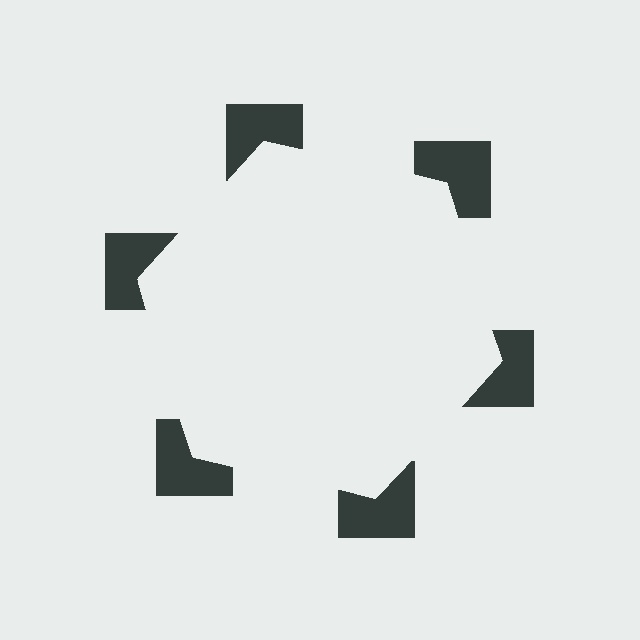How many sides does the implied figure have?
6 sides.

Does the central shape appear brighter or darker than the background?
It typically appears slightly brighter than the background, even though no actual brightness change is drawn.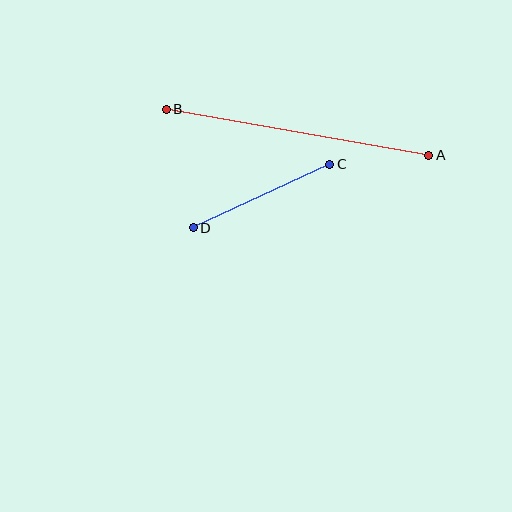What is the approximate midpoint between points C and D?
The midpoint is at approximately (262, 196) pixels.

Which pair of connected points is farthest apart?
Points A and B are farthest apart.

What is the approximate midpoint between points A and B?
The midpoint is at approximately (297, 132) pixels.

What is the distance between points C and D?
The distance is approximately 151 pixels.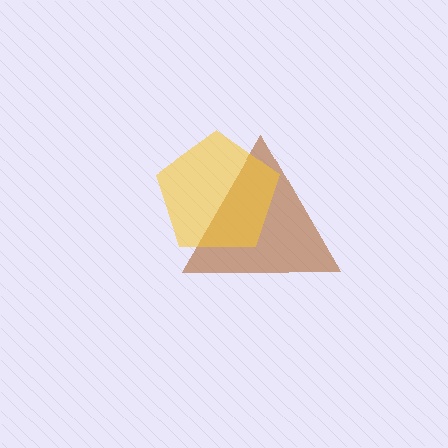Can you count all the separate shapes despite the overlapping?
Yes, there are 2 separate shapes.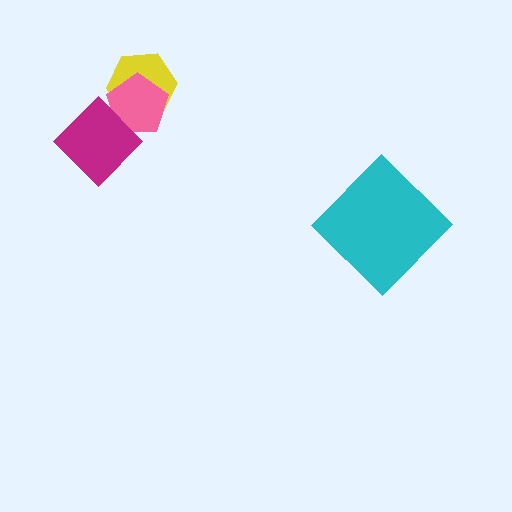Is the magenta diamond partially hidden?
No, no other shape covers it.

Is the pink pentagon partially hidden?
Yes, it is partially covered by another shape.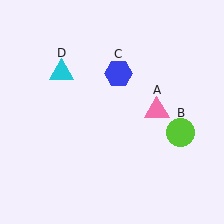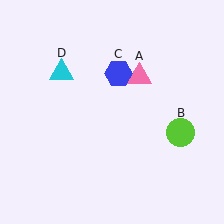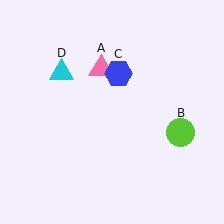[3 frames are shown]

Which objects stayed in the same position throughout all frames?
Lime circle (object B) and blue hexagon (object C) and cyan triangle (object D) remained stationary.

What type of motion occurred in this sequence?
The pink triangle (object A) rotated counterclockwise around the center of the scene.